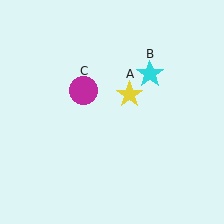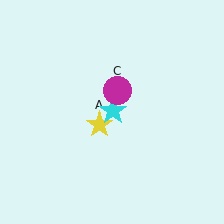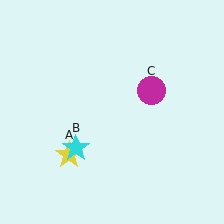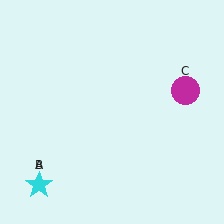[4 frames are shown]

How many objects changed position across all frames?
3 objects changed position: yellow star (object A), cyan star (object B), magenta circle (object C).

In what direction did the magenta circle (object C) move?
The magenta circle (object C) moved right.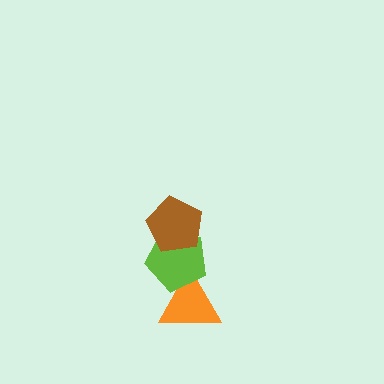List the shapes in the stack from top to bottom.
From top to bottom: the brown pentagon, the lime pentagon, the orange triangle.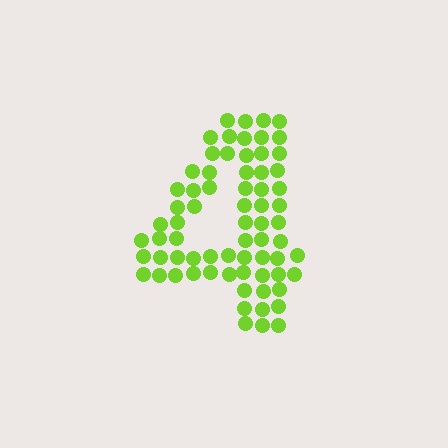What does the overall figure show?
The overall figure shows the digit 4.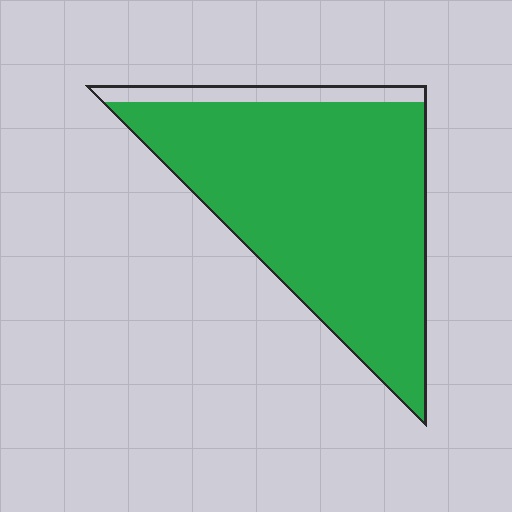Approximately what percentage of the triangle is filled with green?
Approximately 90%.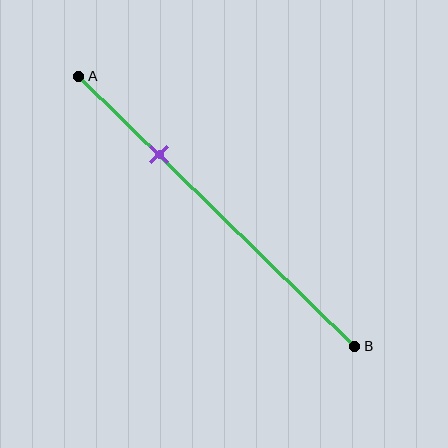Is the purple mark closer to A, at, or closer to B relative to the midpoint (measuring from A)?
The purple mark is closer to point A than the midpoint of segment AB.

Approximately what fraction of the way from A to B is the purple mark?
The purple mark is approximately 30% of the way from A to B.